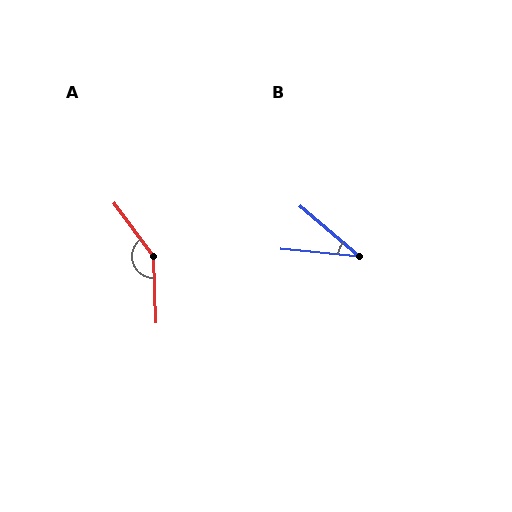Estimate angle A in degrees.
Approximately 145 degrees.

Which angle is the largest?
A, at approximately 145 degrees.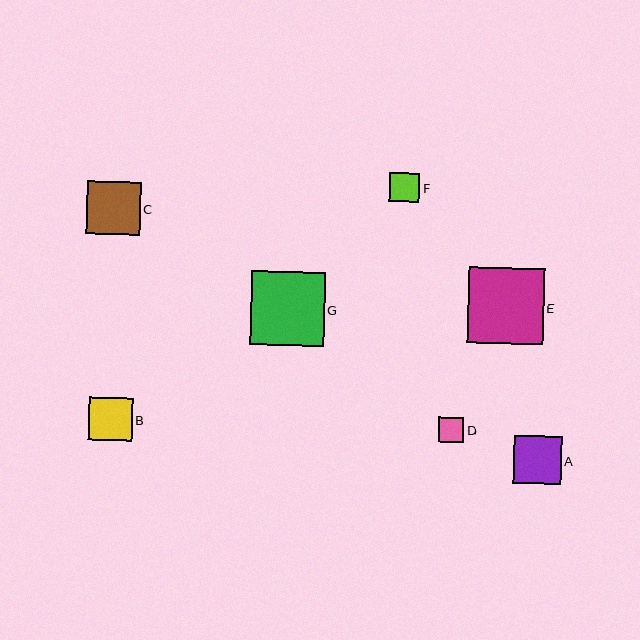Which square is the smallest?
Square D is the smallest with a size of approximately 26 pixels.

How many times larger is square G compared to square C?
Square G is approximately 1.4 times the size of square C.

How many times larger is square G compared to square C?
Square G is approximately 1.4 times the size of square C.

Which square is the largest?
Square E is the largest with a size of approximately 76 pixels.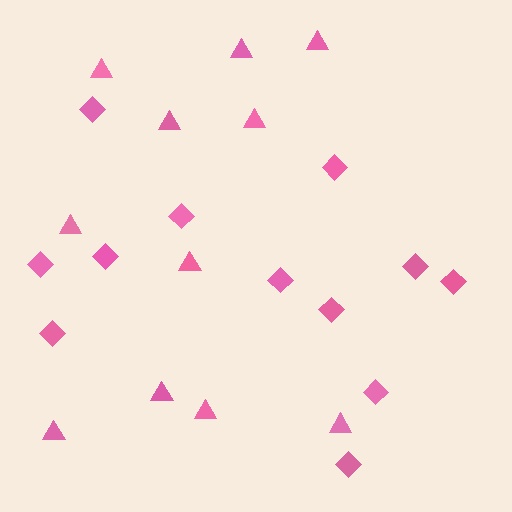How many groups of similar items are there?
There are 2 groups: one group of triangles (11) and one group of diamonds (12).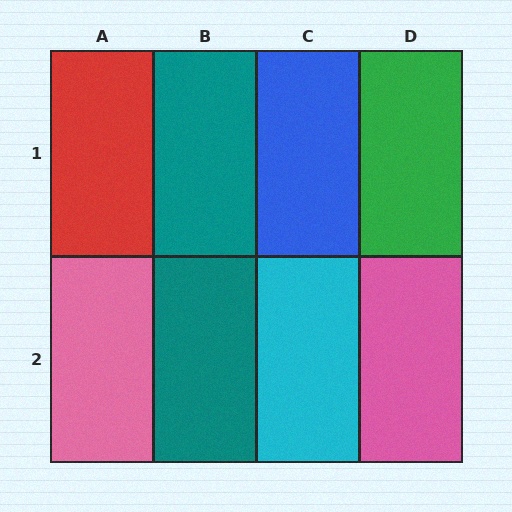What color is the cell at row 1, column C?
Blue.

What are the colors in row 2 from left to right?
Pink, teal, cyan, pink.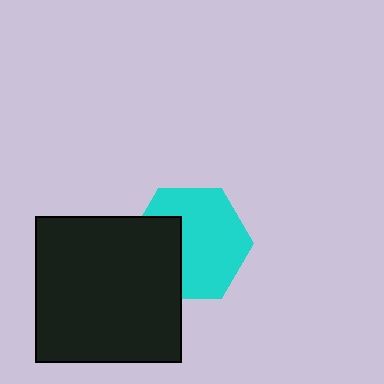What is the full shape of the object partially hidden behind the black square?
The partially hidden object is a cyan hexagon.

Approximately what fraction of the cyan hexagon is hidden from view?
Roughly 33% of the cyan hexagon is hidden behind the black square.